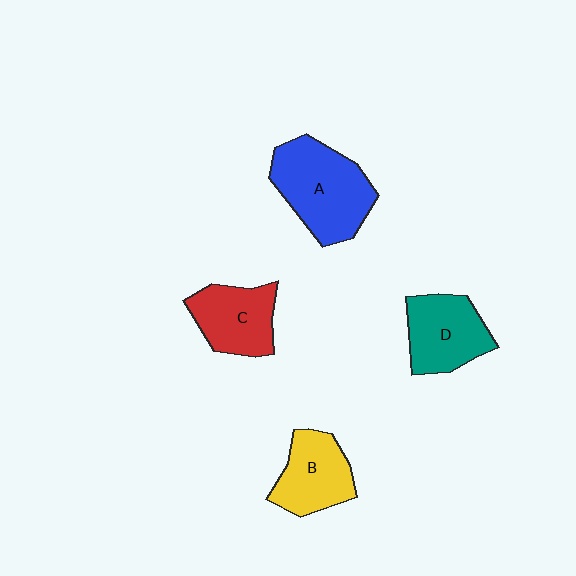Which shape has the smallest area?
Shape B (yellow).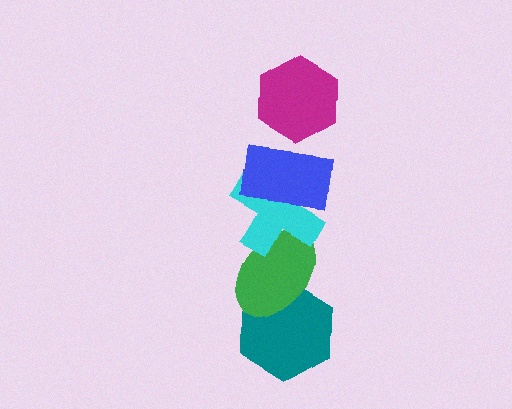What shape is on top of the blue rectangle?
The magenta hexagon is on top of the blue rectangle.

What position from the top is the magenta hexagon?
The magenta hexagon is 1st from the top.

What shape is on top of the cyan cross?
The blue rectangle is on top of the cyan cross.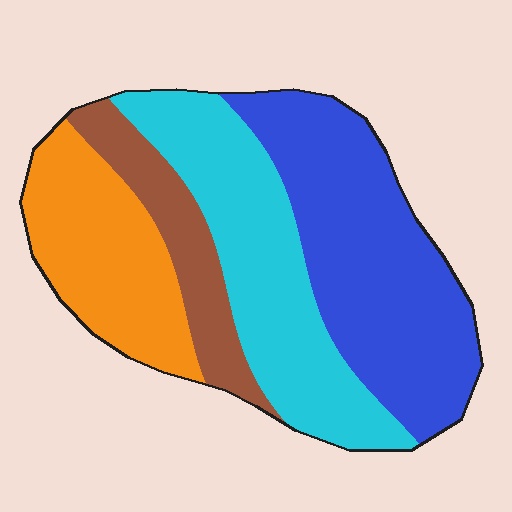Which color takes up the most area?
Blue, at roughly 35%.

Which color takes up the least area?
Brown, at roughly 15%.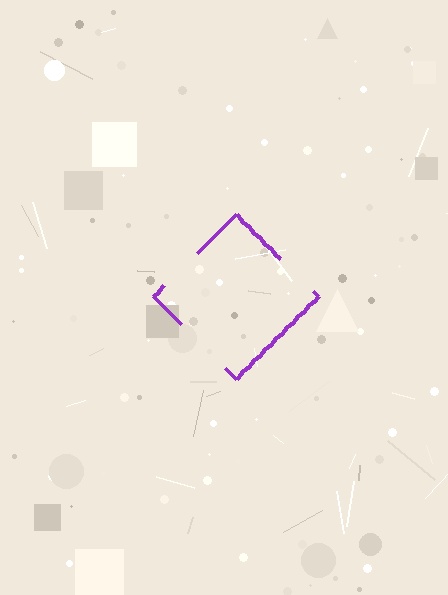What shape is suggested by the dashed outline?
The dashed outline suggests a diamond.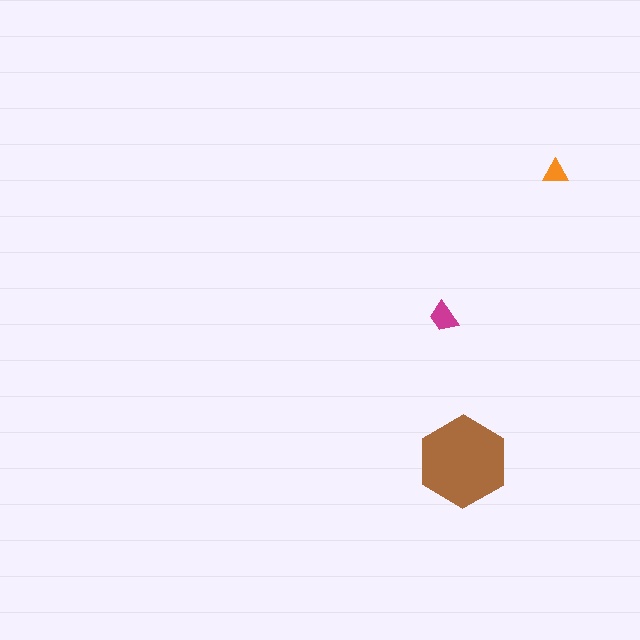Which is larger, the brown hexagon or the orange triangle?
The brown hexagon.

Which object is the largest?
The brown hexagon.